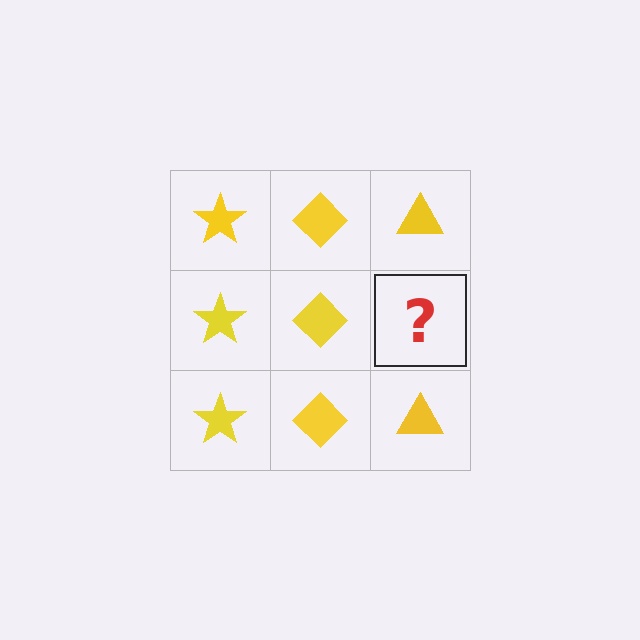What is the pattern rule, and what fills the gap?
The rule is that each column has a consistent shape. The gap should be filled with a yellow triangle.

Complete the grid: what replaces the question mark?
The question mark should be replaced with a yellow triangle.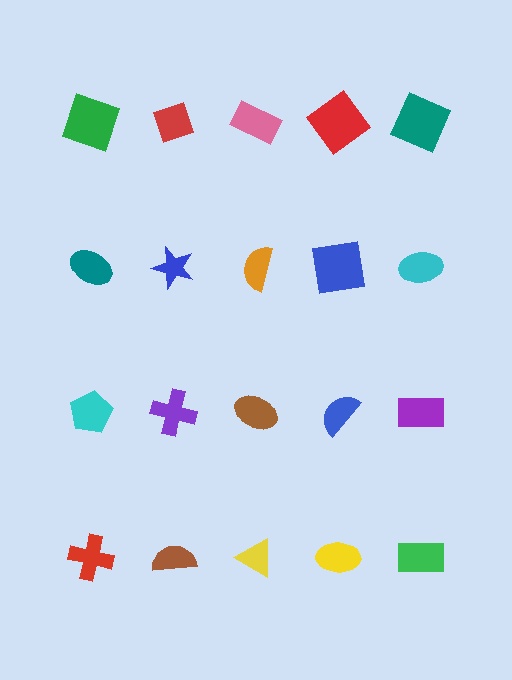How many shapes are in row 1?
5 shapes.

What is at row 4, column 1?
A red cross.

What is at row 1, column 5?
A teal square.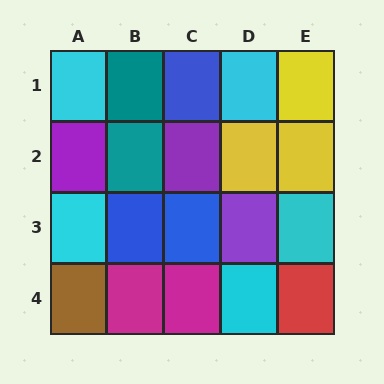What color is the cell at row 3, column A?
Cyan.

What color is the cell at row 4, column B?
Magenta.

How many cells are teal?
2 cells are teal.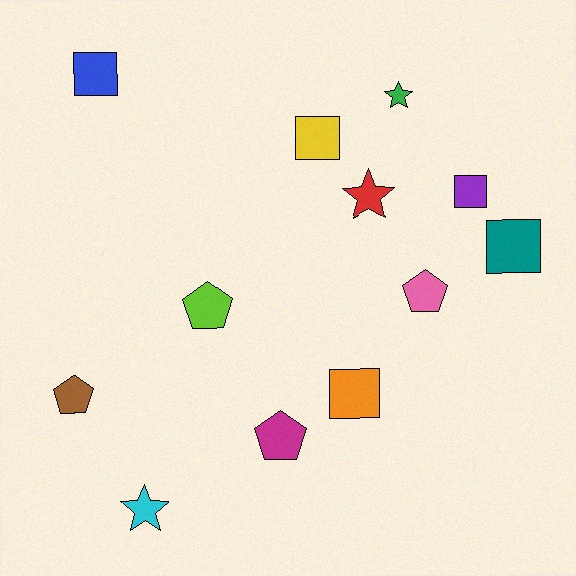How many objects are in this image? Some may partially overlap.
There are 12 objects.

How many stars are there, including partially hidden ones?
There are 3 stars.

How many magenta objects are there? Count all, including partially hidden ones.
There is 1 magenta object.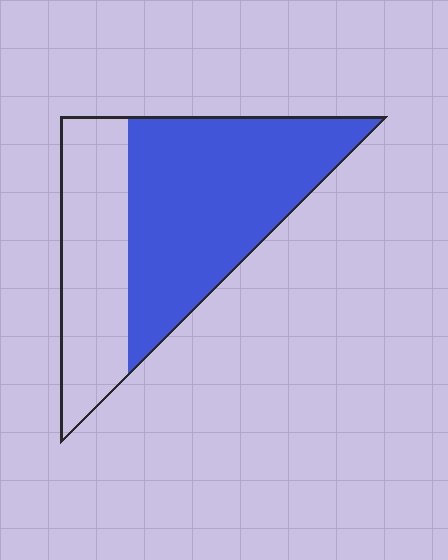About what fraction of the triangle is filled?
About five eighths (5/8).